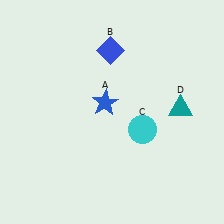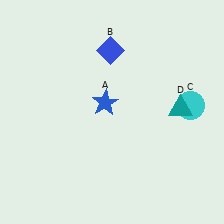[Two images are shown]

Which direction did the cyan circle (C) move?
The cyan circle (C) moved right.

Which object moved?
The cyan circle (C) moved right.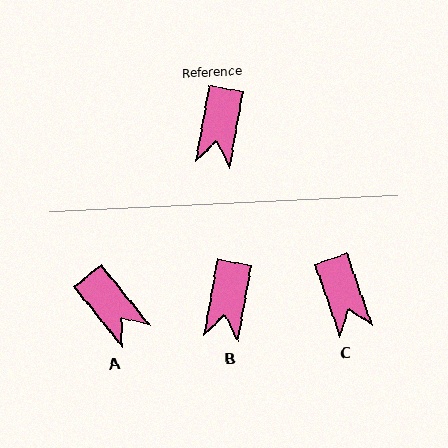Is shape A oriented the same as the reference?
No, it is off by about 48 degrees.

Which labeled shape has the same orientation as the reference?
B.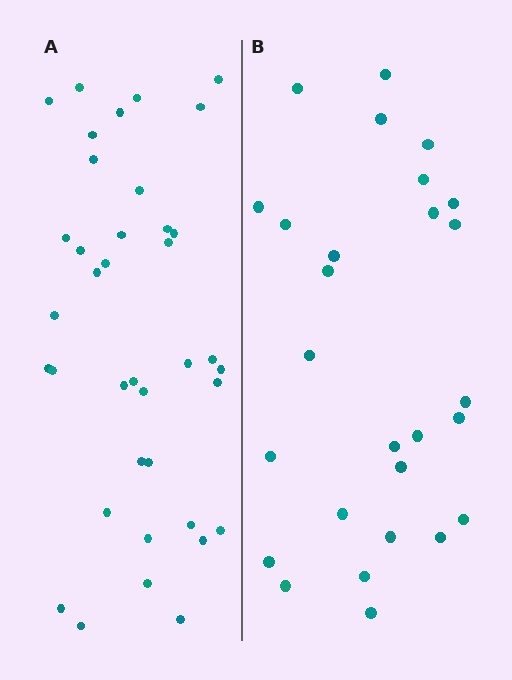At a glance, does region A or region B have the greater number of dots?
Region A (the left region) has more dots.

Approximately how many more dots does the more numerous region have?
Region A has roughly 12 or so more dots than region B.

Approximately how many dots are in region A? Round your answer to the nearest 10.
About 40 dots. (The exact count is 38, which rounds to 40.)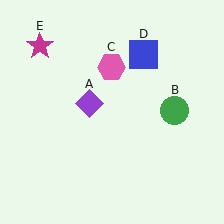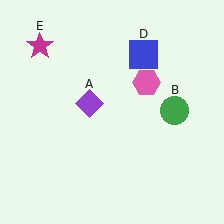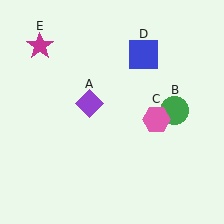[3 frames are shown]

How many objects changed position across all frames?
1 object changed position: pink hexagon (object C).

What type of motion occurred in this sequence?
The pink hexagon (object C) rotated clockwise around the center of the scene.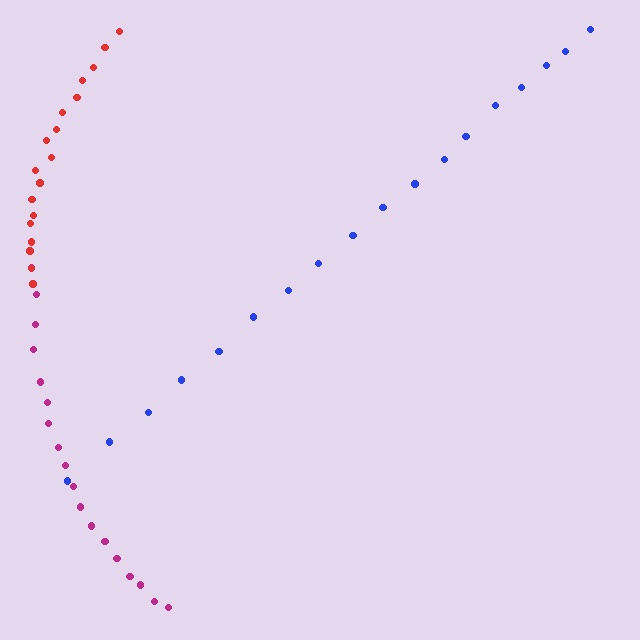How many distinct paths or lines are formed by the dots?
There are 3 distinct paths.